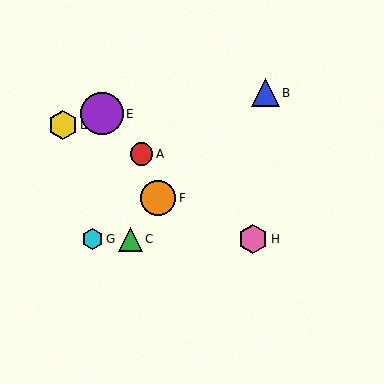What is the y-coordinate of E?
Object E is at y≈114.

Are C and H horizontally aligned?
Yes, both are at y≈239.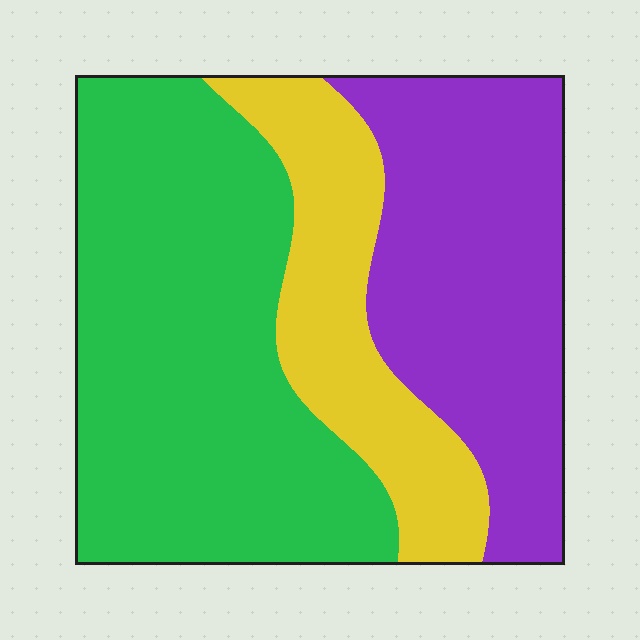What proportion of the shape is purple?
Purple covers about 30% of the shape.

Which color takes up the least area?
Yellow, at roughly 20%.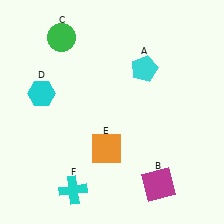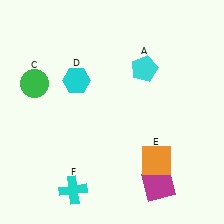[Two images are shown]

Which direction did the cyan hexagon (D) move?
The cyan hexagon (D) moved right.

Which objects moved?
The objects that moved are: the green circle (C), the cyan hexagon (D), the orange square (E).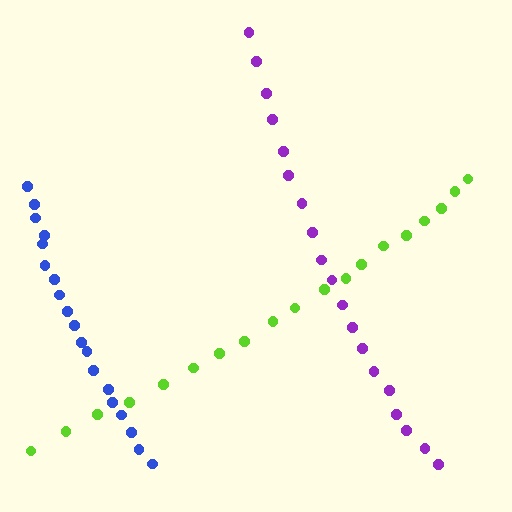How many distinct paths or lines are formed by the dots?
There are 3 distinct paths.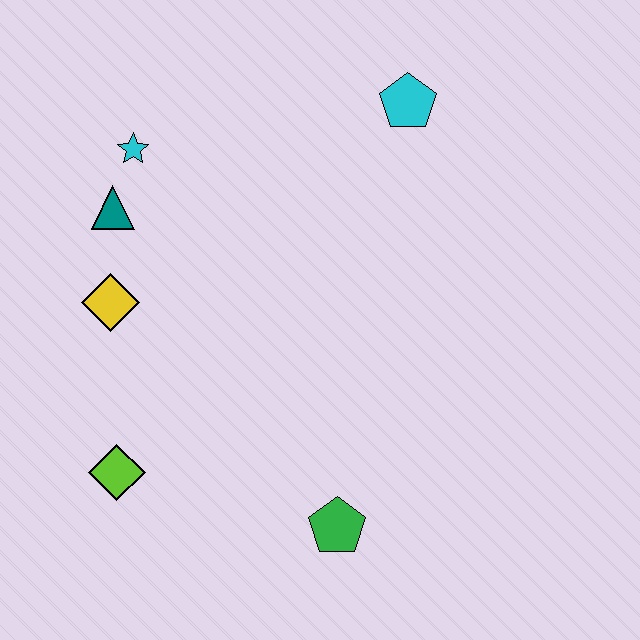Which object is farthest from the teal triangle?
The green pentagon is farthest from the teal triangle.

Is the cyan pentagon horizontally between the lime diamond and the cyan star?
No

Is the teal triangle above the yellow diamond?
Yes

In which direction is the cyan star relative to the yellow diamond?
The cyan star is above the yellow diamond.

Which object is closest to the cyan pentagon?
The cyan star is closest to the cyan pentagon.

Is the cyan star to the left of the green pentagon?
Yes